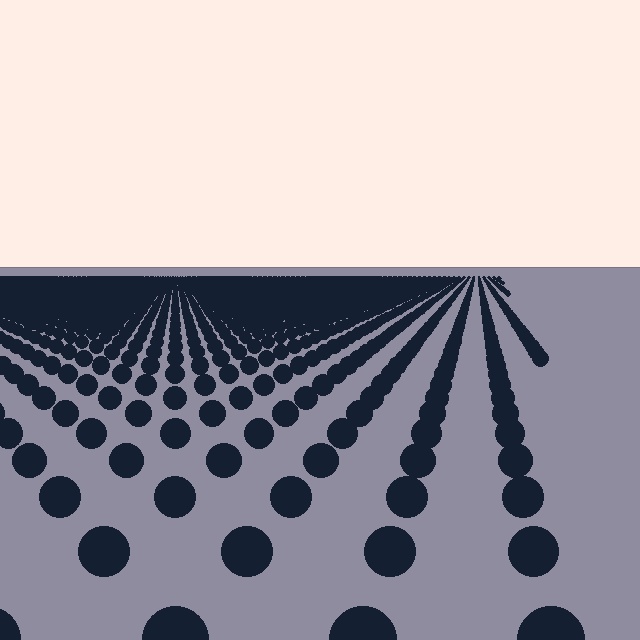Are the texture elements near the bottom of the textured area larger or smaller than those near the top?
Larger. Near the bottom, elements are closer to the viewer and appear at a bigger on-screen size.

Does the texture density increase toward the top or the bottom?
Density increases toward the top.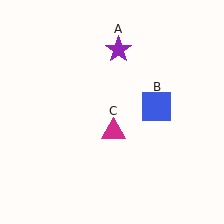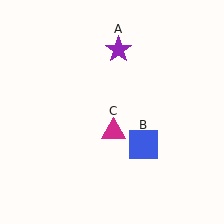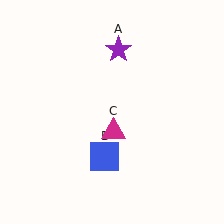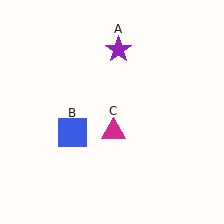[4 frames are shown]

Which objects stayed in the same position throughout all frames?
Purple star (object A) and magenta triangle (object C) remained stationary.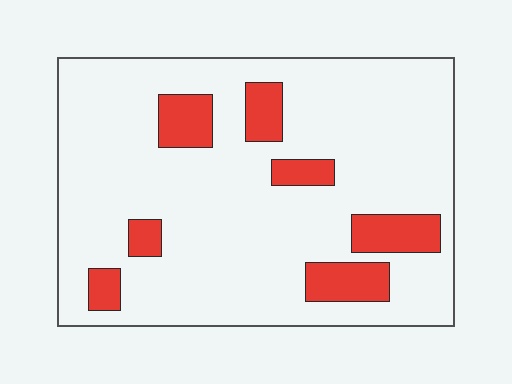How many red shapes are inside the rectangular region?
7.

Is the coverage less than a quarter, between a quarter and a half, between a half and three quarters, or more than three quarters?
Less than a quarter.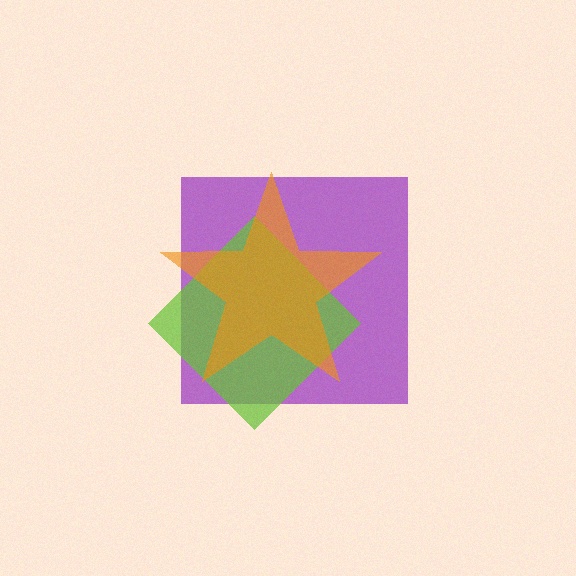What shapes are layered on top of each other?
The layered shapes are: a purple square, a lime diamond, an orange star.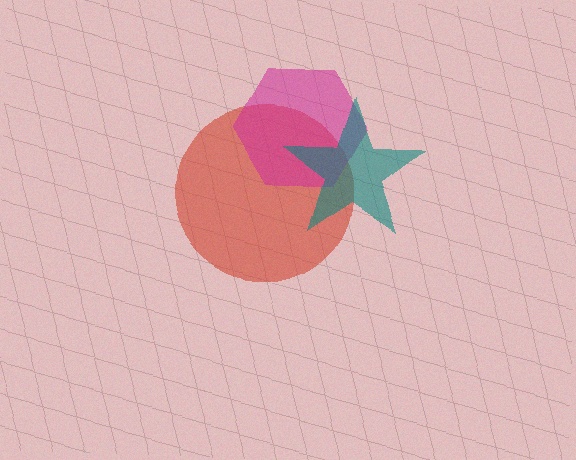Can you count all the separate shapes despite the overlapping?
Yes, there are 3 separate shapes.